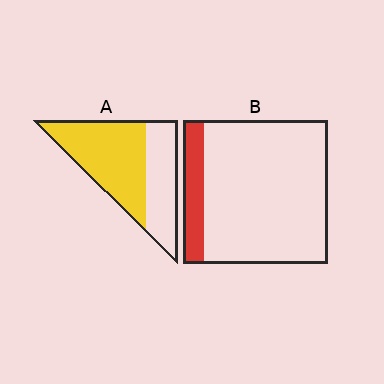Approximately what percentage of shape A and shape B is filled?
A is approximately 60% and B is approximately 15%.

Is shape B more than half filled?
No.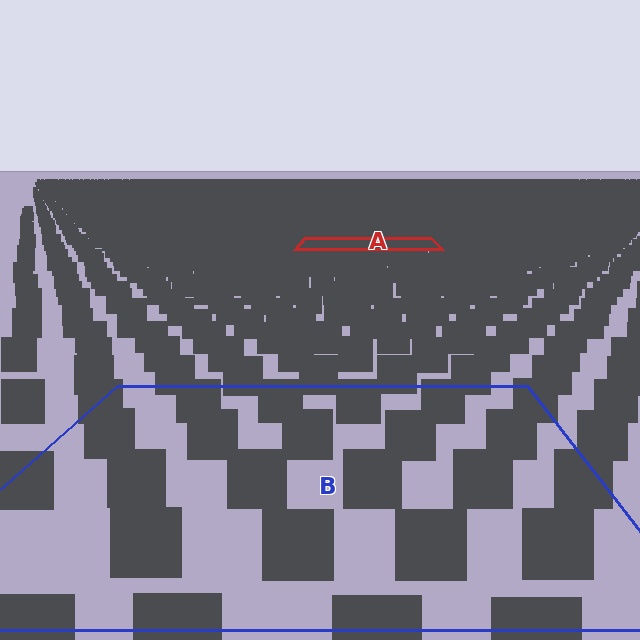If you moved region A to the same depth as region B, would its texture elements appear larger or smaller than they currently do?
They would appear larger. At a closer depth, the same texture elements are projected at a bigger on-screen size.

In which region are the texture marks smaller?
The texture marks are smaller in region A, because it is farther away.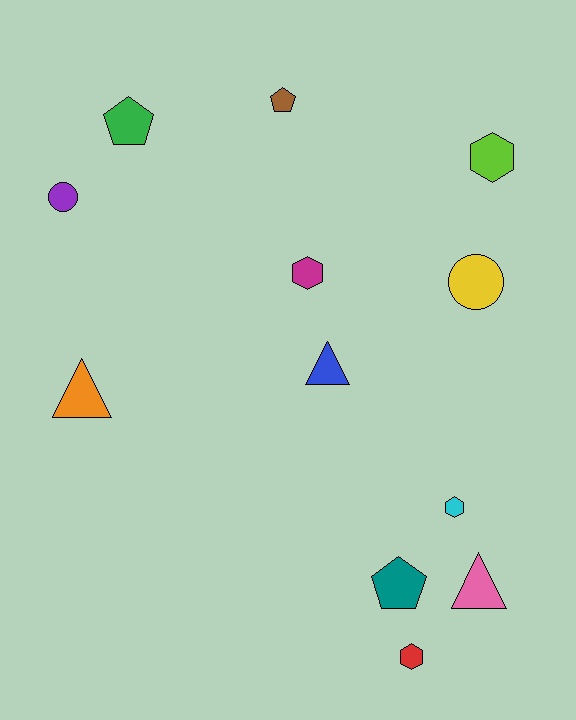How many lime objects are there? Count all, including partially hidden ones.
There is 1 lime object.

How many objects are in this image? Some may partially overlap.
There are 12 objects.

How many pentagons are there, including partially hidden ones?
There are 3 pentagons.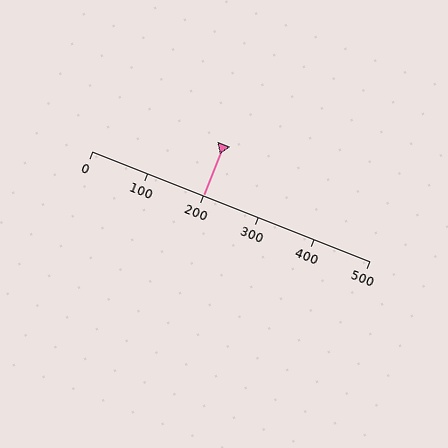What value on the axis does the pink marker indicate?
The marker indicates approximately 200.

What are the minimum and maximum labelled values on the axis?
The axis runs from 0 to 500.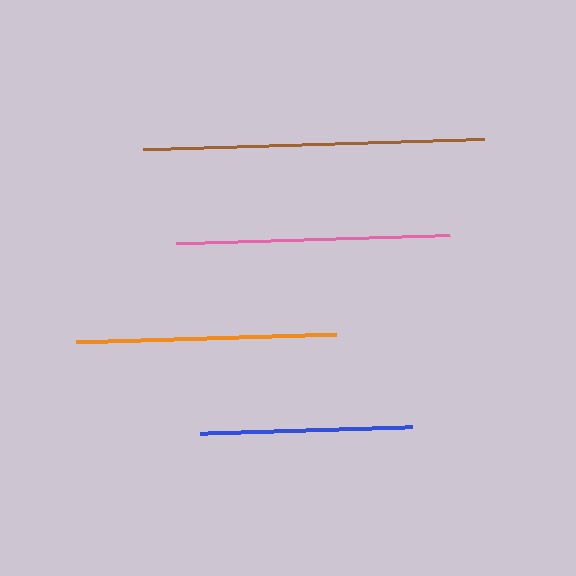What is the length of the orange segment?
The orange segment is approximately 261 pixels long.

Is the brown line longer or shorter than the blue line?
The brown line is longer than the blue line.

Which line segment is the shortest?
The blue line is the shortest at approximately 212 pixels.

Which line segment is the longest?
The brown line is the longest at approximately 341 pixels.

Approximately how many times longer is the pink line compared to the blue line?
The pink line is approximately 1.3 times the length of the blue line.